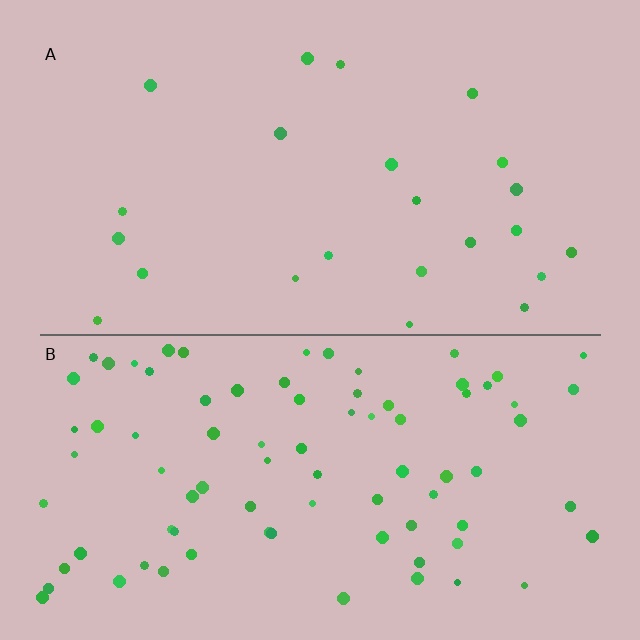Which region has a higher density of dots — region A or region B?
B (the bottom).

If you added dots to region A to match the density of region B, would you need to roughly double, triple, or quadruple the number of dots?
Approximately quadruple.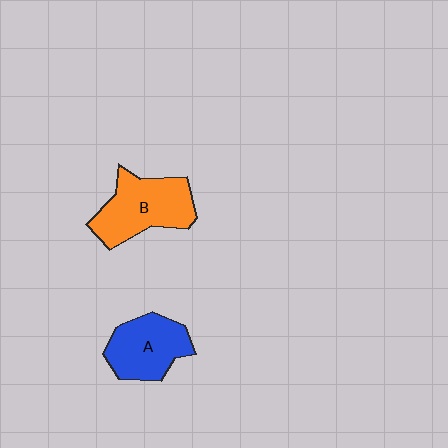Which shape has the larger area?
Shape B (orange).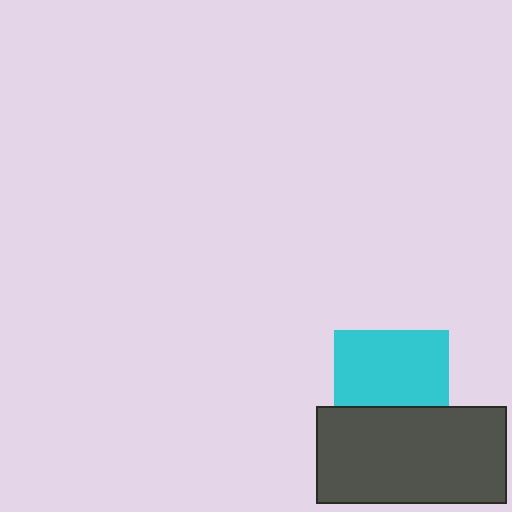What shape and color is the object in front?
The object in front is a dark gray rectangle.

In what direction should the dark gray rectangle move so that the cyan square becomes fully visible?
The dark gray rectangle should move down. That is the shortest direction to clear the overlap and leave the cyan square fully visible.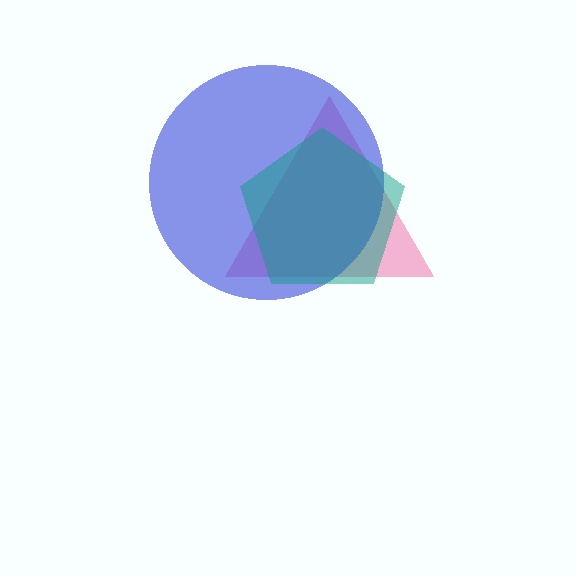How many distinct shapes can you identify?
There are 3 distinct shapes: a pink triangle, a blue circle, a teal pentagon.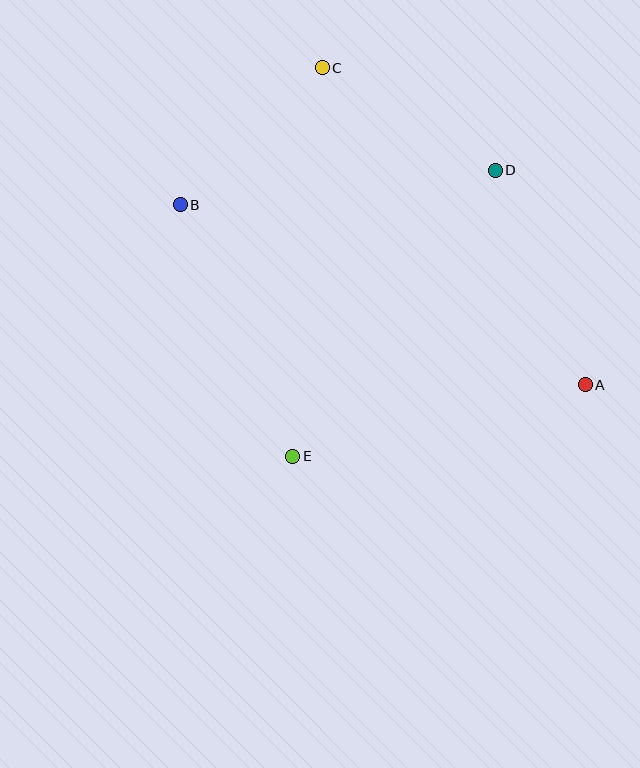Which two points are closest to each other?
Points B and C are closest to each other.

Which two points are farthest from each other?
Points A and B are farthest from each other.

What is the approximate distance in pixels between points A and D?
The distance between A and D is approximately 233 pixels.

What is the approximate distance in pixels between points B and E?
The distance between B and E is approximately 275 pixels.